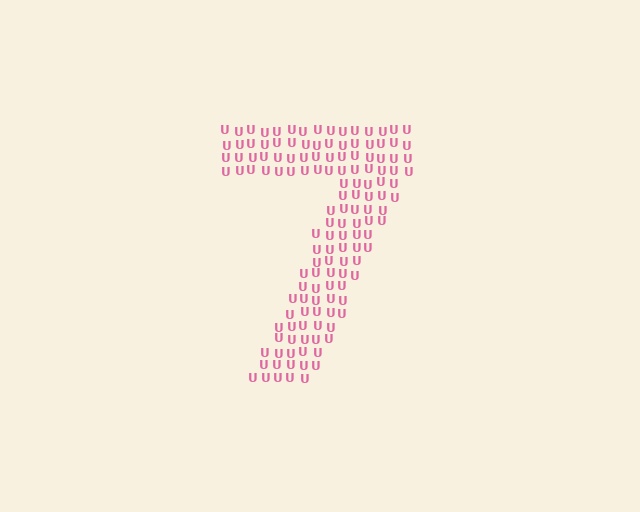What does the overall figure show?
The overall figure shows the digit 7.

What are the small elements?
The small elements are letter U's.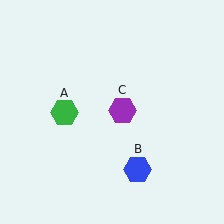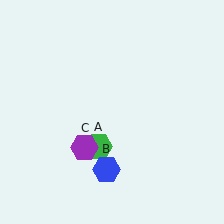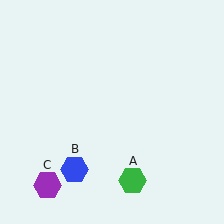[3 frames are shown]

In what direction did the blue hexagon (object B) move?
The blue hexagon (object B) moved left.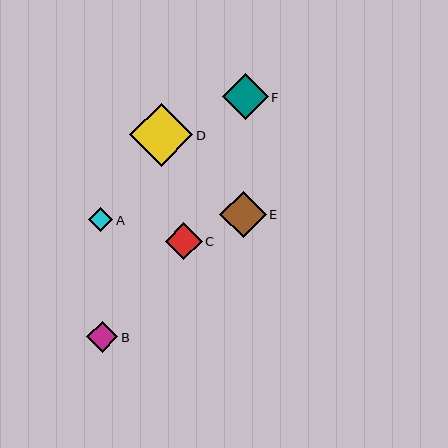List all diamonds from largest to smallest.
From largest to smallest: D, E, F, C, B, A.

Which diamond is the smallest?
Diamond A is the smallest with a size of approximately 24 pixels.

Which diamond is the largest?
Diamond D is the largest with a size of approximately 63 pixels.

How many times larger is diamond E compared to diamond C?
Diamond E is approximately 1.2 times the size of diamond C.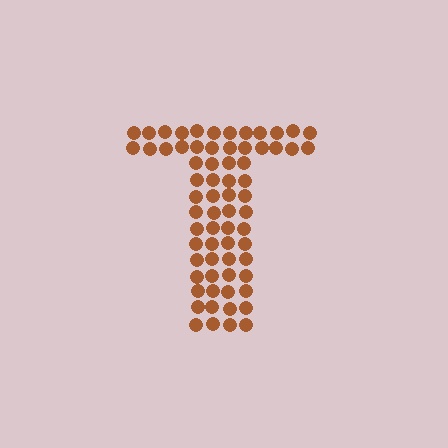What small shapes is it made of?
It is made of small circles.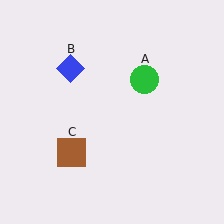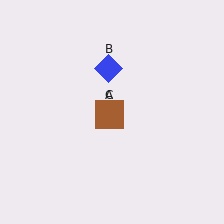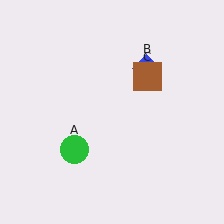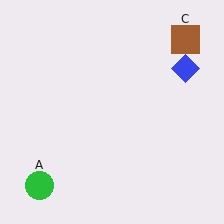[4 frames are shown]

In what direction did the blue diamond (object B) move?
The blue diamond (object B) moved right.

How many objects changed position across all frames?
3 objects changed position: green circle (object A), blue diamond (object B), brown square (object C).